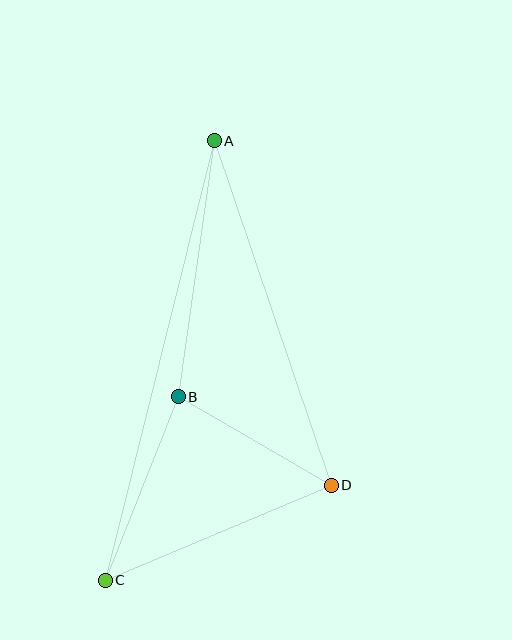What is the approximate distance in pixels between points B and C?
The distance between B and C is approximately 198 pixels.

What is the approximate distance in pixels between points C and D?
The distance between C and D is approximately 245 pixels.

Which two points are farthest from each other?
Points A and C are farthest from each other.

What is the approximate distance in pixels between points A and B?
The distance between A and B is approximately 258 pixels.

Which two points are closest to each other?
Points B and D are closest to each other.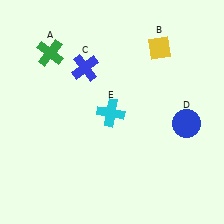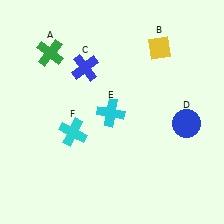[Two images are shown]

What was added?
A cyan cross (F) was added in Image 2.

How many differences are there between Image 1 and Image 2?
There is 1 difference between the two images.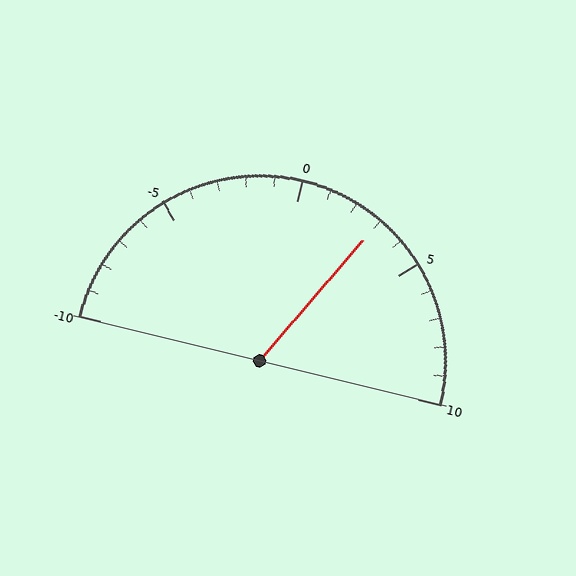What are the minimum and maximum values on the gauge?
The gauge ranges from -10 to 10.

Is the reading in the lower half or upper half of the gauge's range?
The reading is in the upper half of the range (-10 to 10).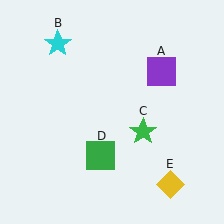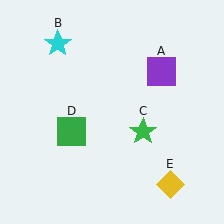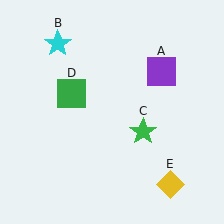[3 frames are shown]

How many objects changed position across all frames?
1 object changed position: green square (object D).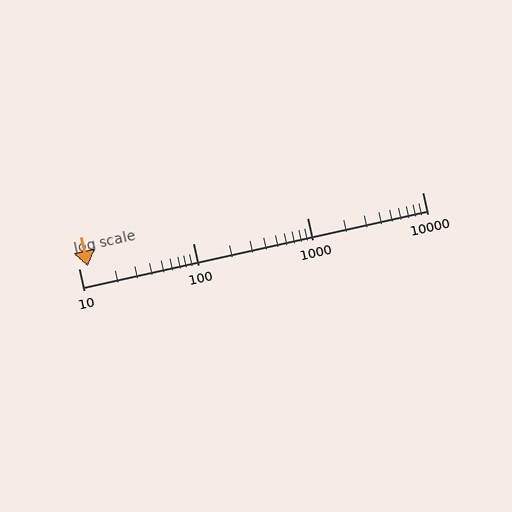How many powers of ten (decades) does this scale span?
The scale spans 3 decades, from 10 to 10000.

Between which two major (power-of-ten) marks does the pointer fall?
The pointer is between 10 and 100.